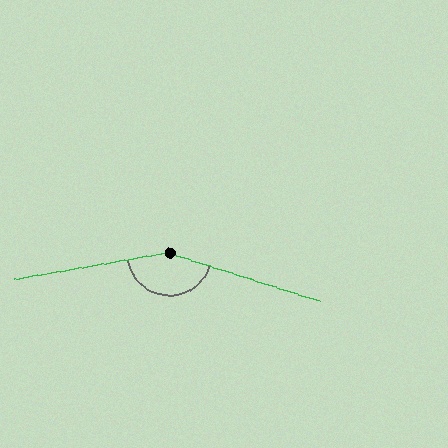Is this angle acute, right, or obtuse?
It is obtuse.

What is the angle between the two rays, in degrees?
Approximately 153 degrees.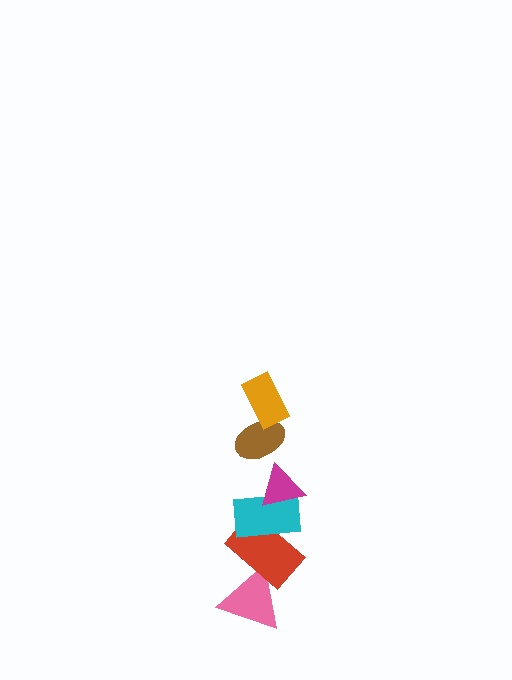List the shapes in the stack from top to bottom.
From top to bottom: the orange rectangle, the brown ellipse, the magenta triangle, the cyan rectangle, the red rectangle, the pink triangle.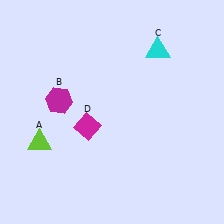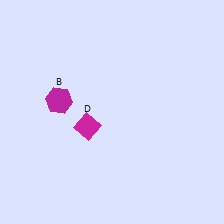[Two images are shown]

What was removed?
The lime triangle (A), the cyan triangle (C) were removed in Image 2.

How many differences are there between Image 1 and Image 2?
There are 2 differences between the two images.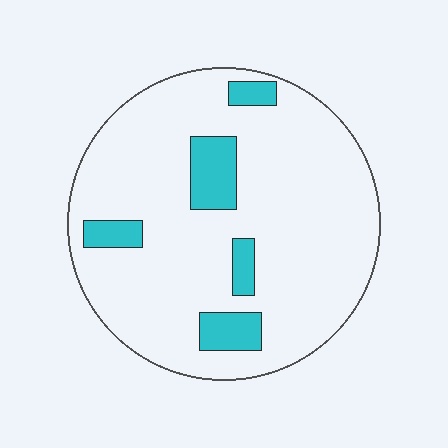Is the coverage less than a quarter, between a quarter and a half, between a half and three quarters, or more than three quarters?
Less than a quarter.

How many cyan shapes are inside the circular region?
5.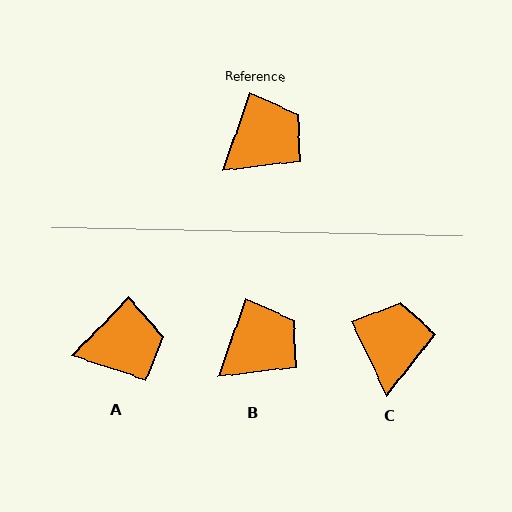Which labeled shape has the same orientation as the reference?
B.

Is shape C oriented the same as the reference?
No, it is off by about 45 degrees.